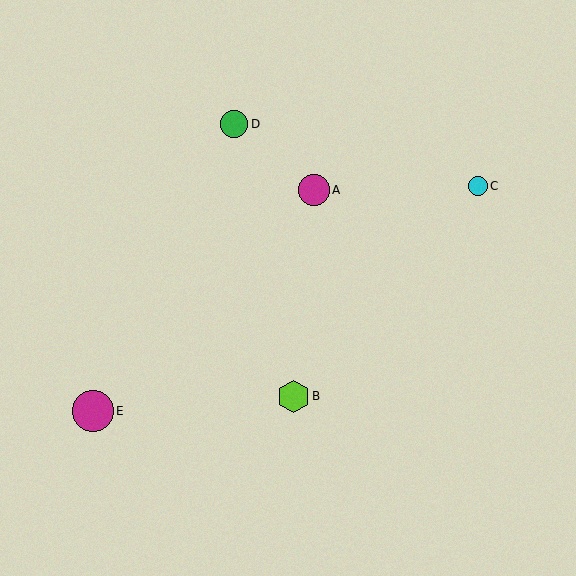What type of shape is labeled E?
Shape E is a magenta circle.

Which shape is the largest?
The magenta circle (labeled E) is the largest.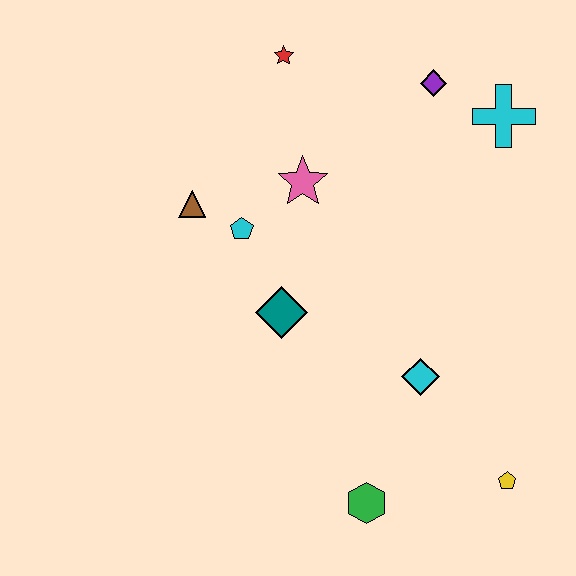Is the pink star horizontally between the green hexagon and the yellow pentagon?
No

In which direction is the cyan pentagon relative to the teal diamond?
The cyan pentagon is above the teal diamond.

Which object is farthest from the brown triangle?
The yellow pentagon is farthest from the brown triangle.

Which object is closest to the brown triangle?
The cyan pentagon is closest to the brown triangle.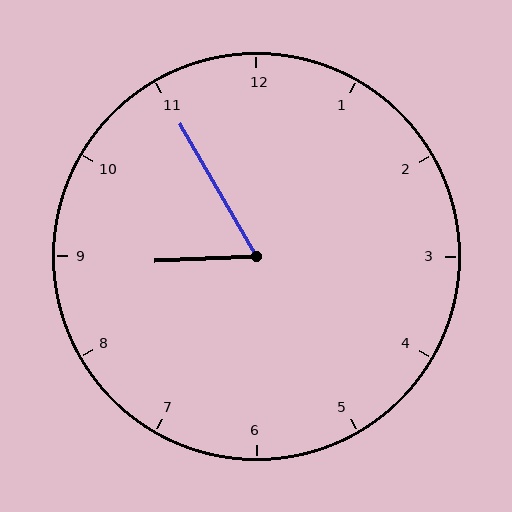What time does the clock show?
8:55.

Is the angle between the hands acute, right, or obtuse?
It is acute.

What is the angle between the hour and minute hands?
Approximately 62 degrees.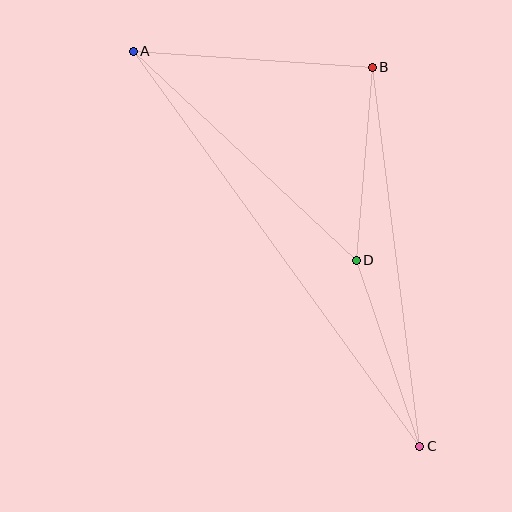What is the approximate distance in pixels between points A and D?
The distance between A and D is approximately 305 pixels.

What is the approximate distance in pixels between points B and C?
The distance between B and C is approximately 382 pixels.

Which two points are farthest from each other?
Points A and C are farthest from each other.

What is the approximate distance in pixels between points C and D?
The distance between C and D is approximately 197 pixels.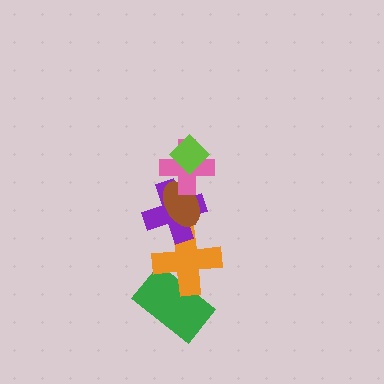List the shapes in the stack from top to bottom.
From top to bottom: the lime diamond, the pink cross, the brown ellipse, the purple cross, the orange cross, the green rectangle.